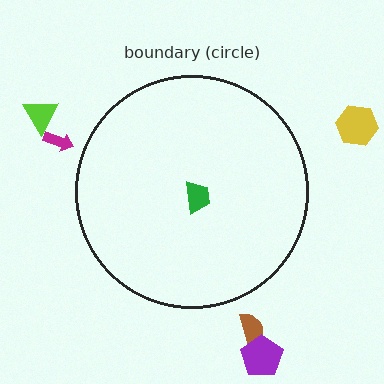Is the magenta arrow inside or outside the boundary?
Outside.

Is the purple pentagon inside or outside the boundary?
Outside.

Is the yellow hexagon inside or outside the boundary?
Outside.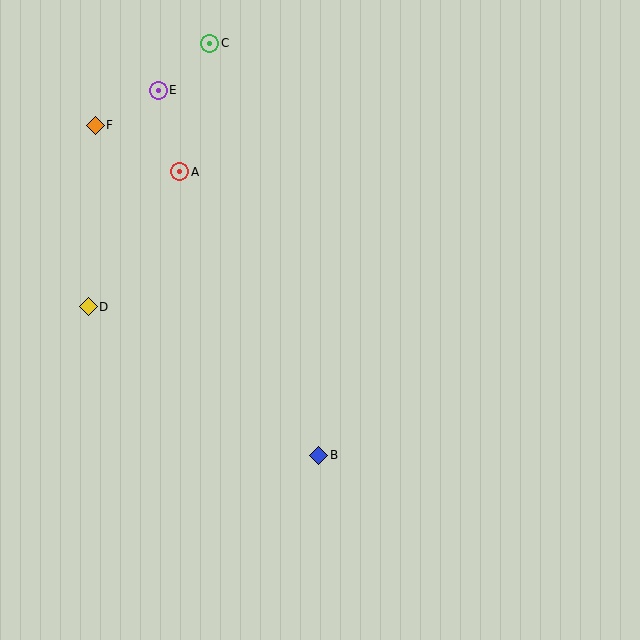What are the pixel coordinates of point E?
Point E is at (158, 90).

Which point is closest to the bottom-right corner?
Point B is closest to the bottom-right corner.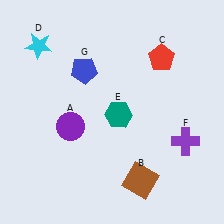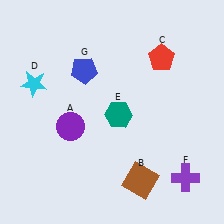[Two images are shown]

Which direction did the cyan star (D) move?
The cyan star (D) moved down.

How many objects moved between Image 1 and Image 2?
2 objects moved between the two images.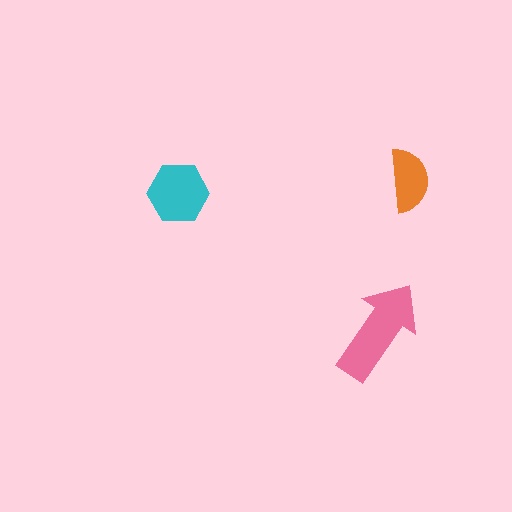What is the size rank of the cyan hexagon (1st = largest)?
2nd.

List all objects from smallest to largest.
The orange semicircle, the cyan hexagon, the pink arrow.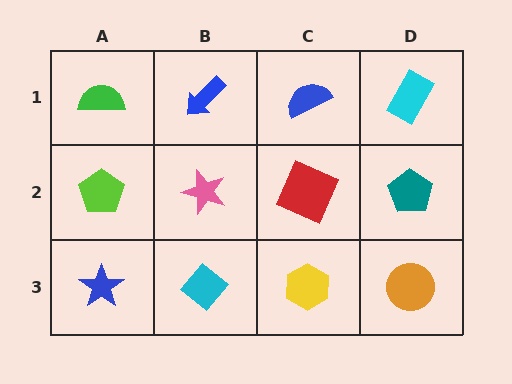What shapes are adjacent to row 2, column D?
A cyan rectangle (row 1, column D), an orange circle (row 3, column D), a red square (row 2, column C).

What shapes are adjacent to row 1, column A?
A lime pentagon (row 2, column A), a blue arrow (row 1, column B).